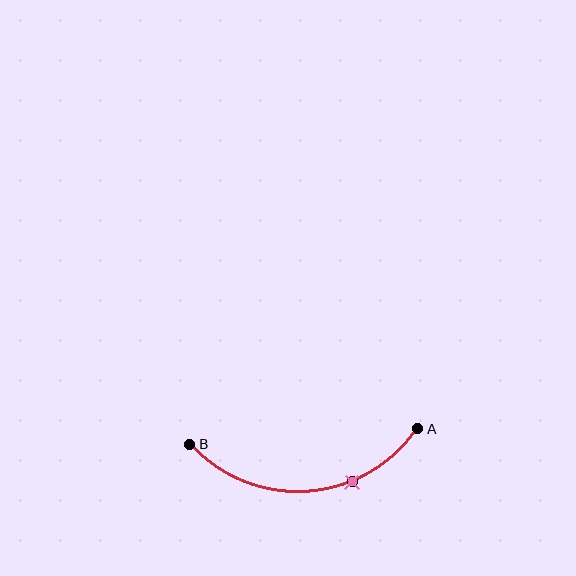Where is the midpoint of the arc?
The arc midpoint is the point on the curve farthest from the straight line joining A and B. It sits below that line.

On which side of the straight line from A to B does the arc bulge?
The arc bulges below the straight line connecting A and B.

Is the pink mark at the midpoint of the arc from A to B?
No. The pink mark lies on the arc but is closer to endpoint A. The arc midpoint would be at the point on the curve equidistant along the arc from both A and B.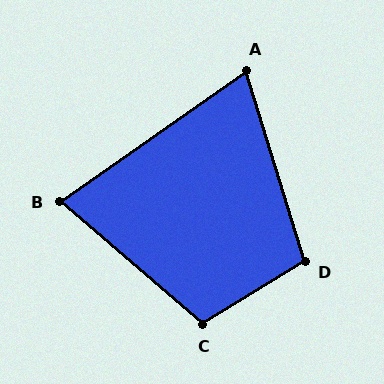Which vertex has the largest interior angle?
C, at approximately 108 degrees.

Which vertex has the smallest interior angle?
A, at approximately 72 degrees.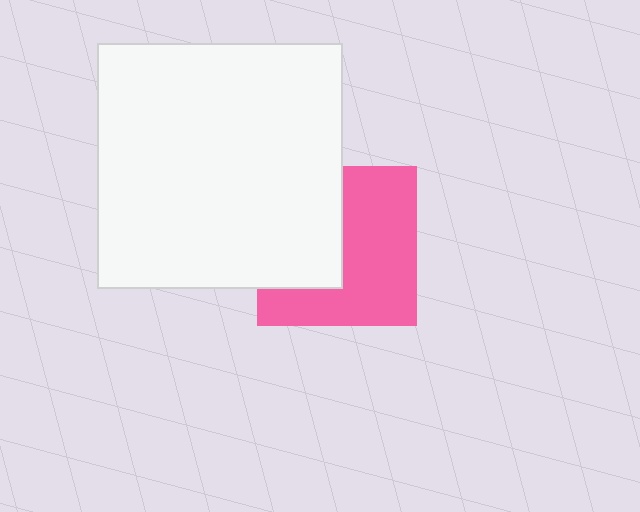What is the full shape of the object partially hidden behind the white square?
The partially hidden object is a pink square.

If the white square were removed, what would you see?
You would see the complete pink square.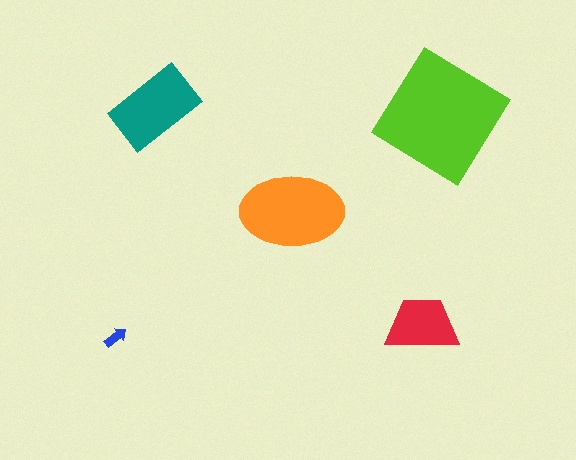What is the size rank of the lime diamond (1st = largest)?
1st.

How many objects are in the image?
There are 5 objects in the image.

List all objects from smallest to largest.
The blue arrow, the red trapezoid, the teal rectangle, the orange ellipse, the lime diamond.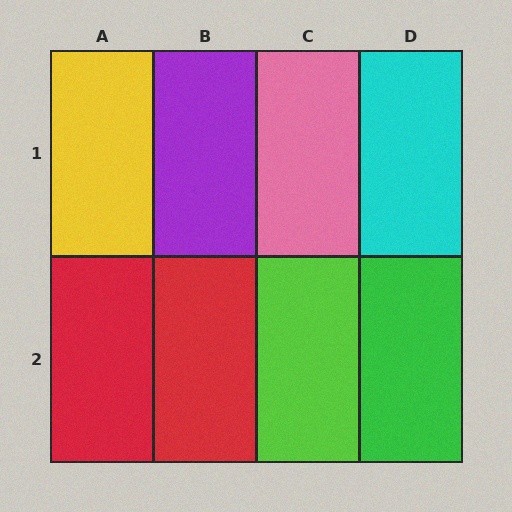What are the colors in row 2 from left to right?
Red, red, lime, green.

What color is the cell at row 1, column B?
Purple.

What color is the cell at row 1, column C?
Pink.